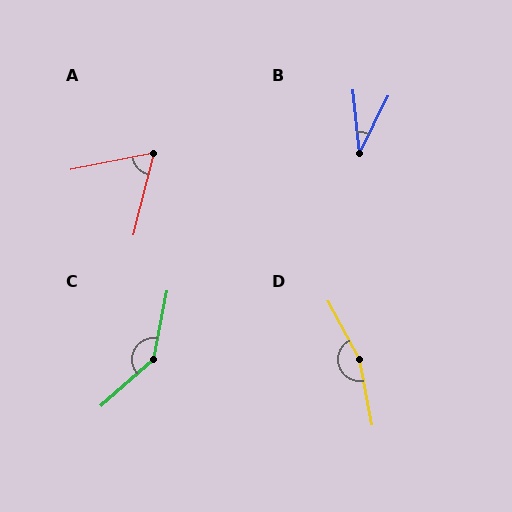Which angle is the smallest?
B, at approximately 33 degrees.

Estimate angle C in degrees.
Approximately 142 degrees.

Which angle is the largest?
D, at approximately 163 degrees.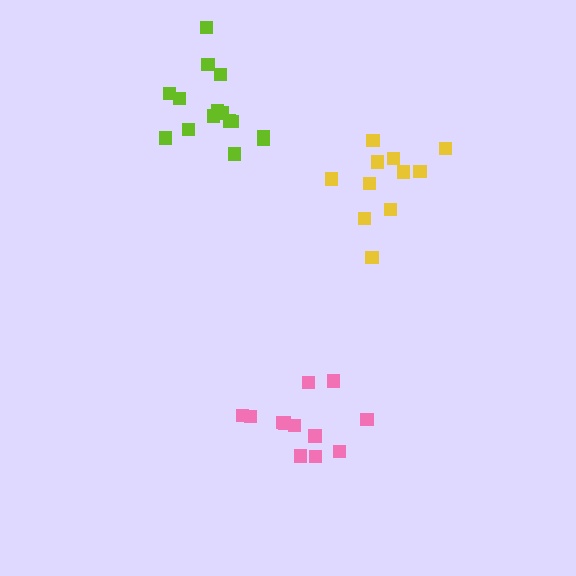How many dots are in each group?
Group 1: 15 dots, Group 2: 12 dots, Group 3: 11 dots (38 total).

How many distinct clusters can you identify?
There are 3 distinct clusters.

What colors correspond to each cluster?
The clusters are colored: lime, pink, yellow.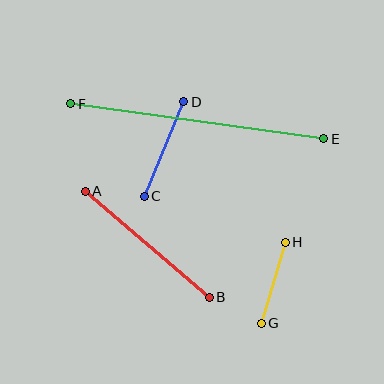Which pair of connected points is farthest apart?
Points E and F are farthest apart.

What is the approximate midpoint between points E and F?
The midpoint is at approximately (197, 121) pixels.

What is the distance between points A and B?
The distance is approximately 163 pixels.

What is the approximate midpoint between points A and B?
The midpoint is at approximately (147, 244) pixels.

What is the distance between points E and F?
The distance is approximately 256 pixels.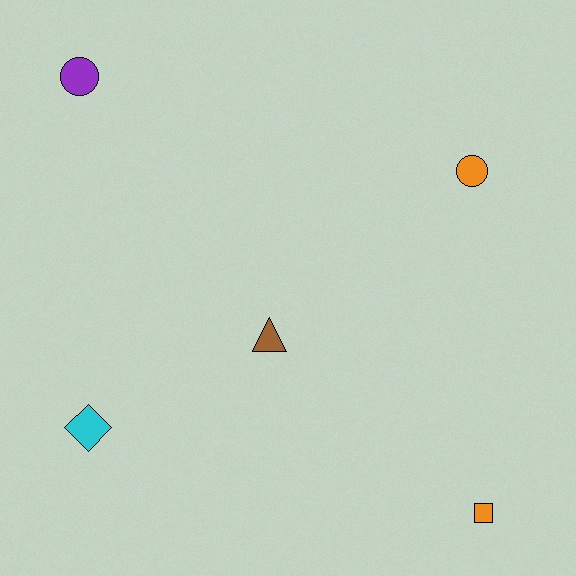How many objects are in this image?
There are 5 objects.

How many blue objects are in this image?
There are no blue objects.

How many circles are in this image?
There are 2 circles.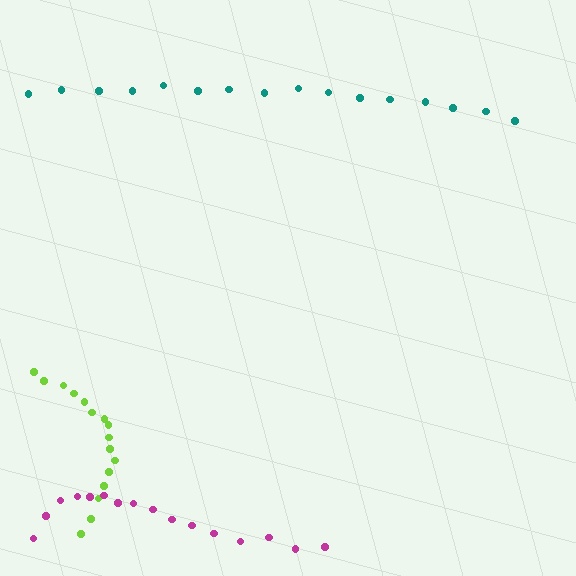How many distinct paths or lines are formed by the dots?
There are 3 distinct paths.